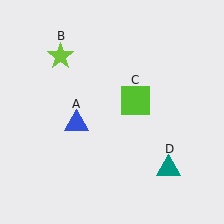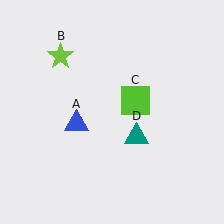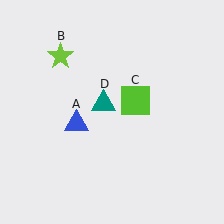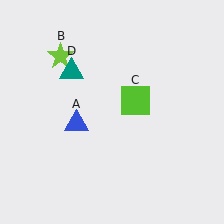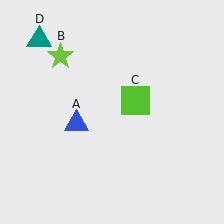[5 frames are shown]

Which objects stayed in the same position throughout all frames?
Blue triangle (object A) and lime star (object B) and lime square (object C) remained stationary.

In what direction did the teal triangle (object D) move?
The teal triangle (object D) moved up and to the left.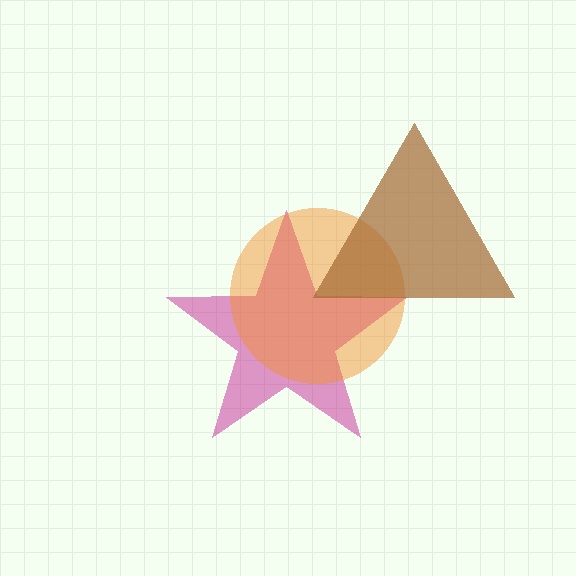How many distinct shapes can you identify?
There are 3 distinct shapes: a magenta star, an orange circle, a brown triangle.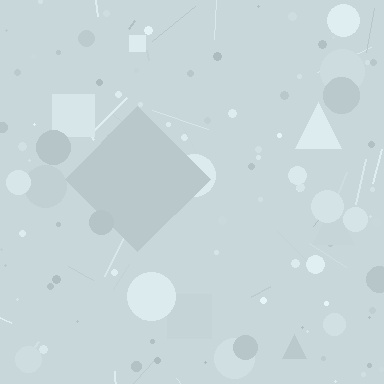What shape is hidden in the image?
A diamond is hidden in the image.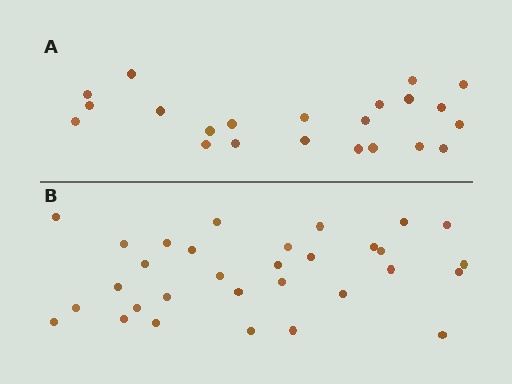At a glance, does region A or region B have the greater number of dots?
Region B (the bottom region) has more dots.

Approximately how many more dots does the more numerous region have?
Region B has roughly 8 or so more dots than region A.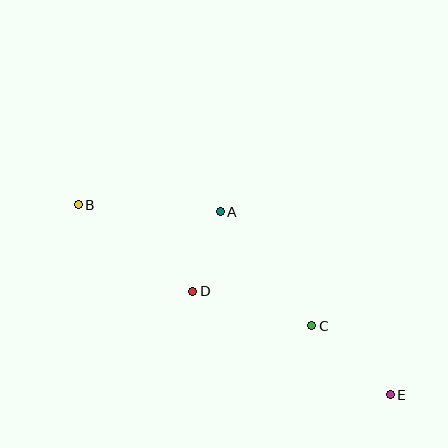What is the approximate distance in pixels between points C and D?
The distance between C and D is approximately 124 pixels.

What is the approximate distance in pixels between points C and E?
The distance between C and E is approximately 104 pixels.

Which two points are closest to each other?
Points A and D are closest to each other.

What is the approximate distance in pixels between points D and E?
The distance between D and E is approximately 223 pixels.